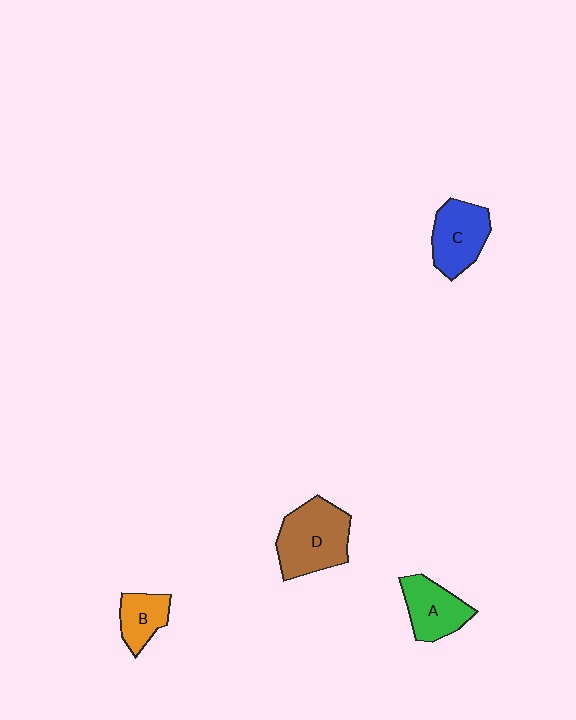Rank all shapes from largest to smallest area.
From largest to smallest: D (brown), C (blue), A (green), B (orange).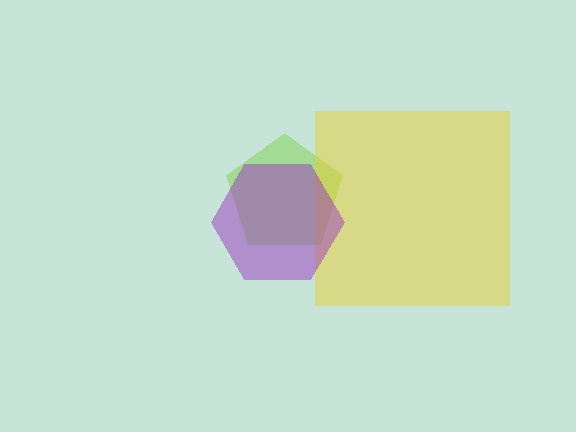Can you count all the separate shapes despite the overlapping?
Yes, there are 3 separate shapes.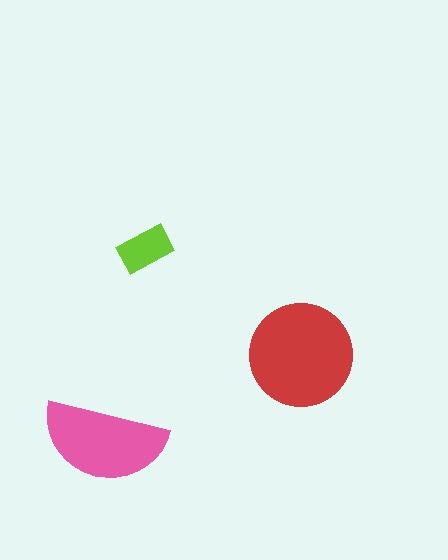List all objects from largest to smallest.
The red circle, the pink semicircle, the lime rectangle.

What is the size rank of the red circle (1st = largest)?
1st.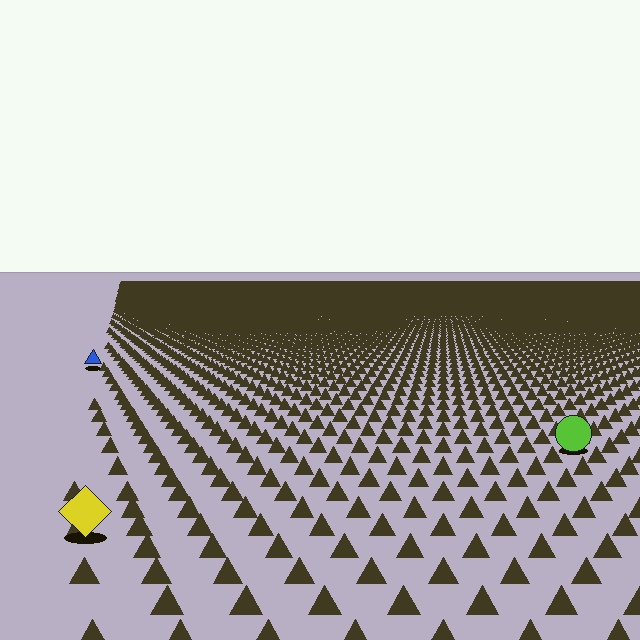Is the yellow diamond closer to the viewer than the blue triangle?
Yes. The yellow diamond is closer — you can tell from the texture gradient: the ground texture is coarser near it.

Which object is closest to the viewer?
The yellow diamond is closest. The texture marks near it are larger and more spread out.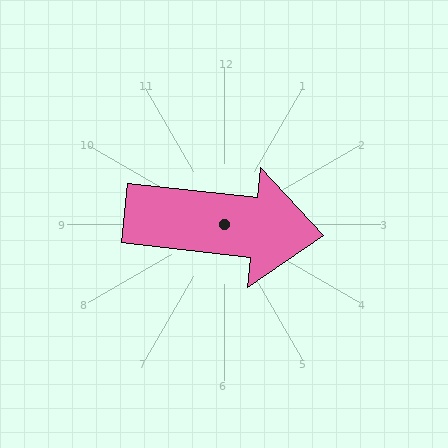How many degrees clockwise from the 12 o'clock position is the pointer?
Approximately 96 degrees.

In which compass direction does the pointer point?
East.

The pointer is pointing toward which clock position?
Roughly 3 o'clock.